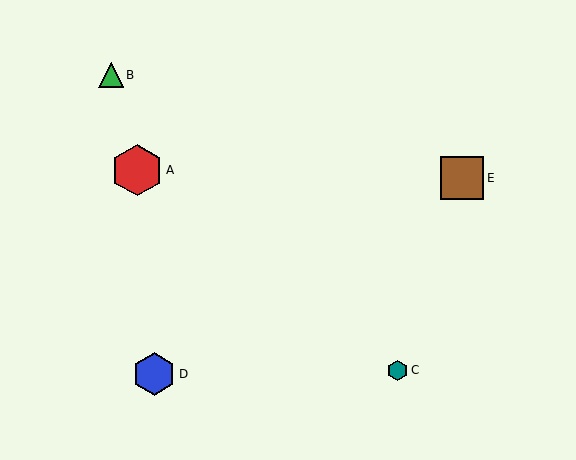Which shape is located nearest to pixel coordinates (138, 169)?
The red hexagon (labeled A) at (137, 170) is nearest to that location.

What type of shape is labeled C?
Shape C is a teal hexagon.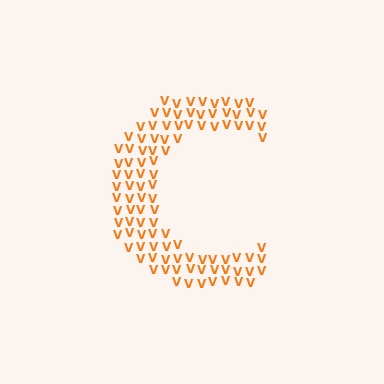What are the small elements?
The small elements are letter V's.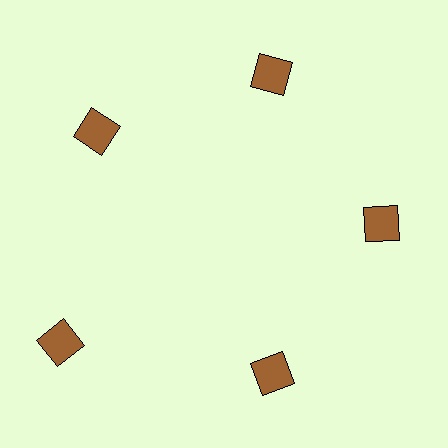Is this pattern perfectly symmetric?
No. The 5 brown squares are arranged in a ring, but one element near the 8 o'clock position is pushed outward from the center, breaking the 5-fold rotational symmetry.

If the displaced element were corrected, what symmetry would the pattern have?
It would have 5-fold rotational symmetry — the pattern would map onto itself every 72 degrees.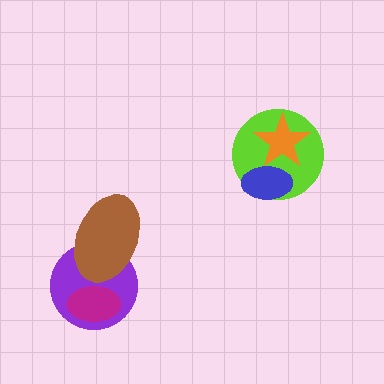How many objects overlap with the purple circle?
2 objects overlap with the purple circle.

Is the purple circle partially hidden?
Yes, it is partially covered by another shape.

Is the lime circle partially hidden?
Yes, it is partially covered by another shape.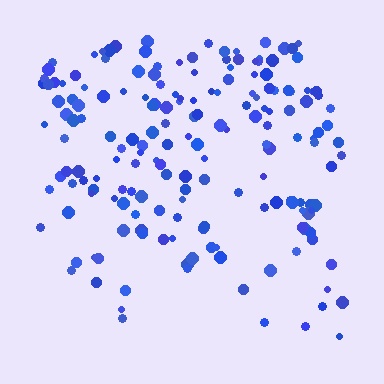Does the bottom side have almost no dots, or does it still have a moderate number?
Still a moderate number, just noticeably fewer than the top.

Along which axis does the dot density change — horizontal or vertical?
Vertical.